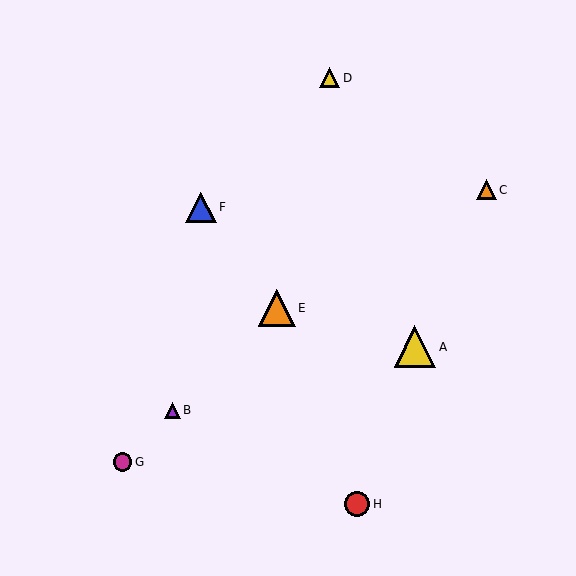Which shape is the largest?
The yellow triangle (labeled A) is the largest.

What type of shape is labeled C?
Shape C is an orange triangle.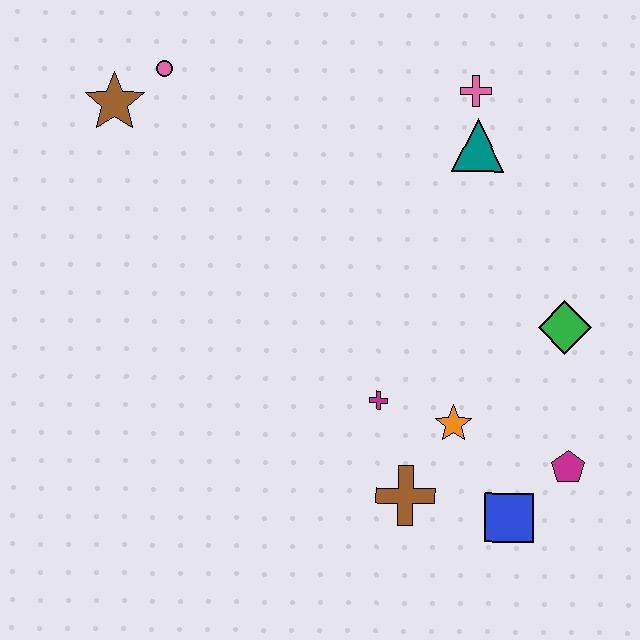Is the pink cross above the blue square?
Yes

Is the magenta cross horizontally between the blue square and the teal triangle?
No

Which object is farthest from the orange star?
The brown star is farthest from the orange star.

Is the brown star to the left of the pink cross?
Yes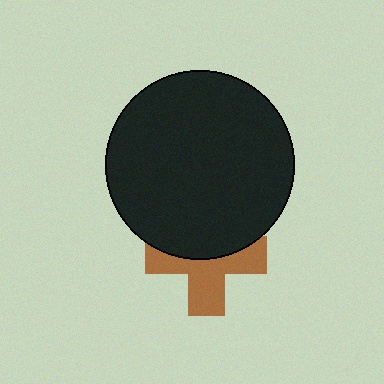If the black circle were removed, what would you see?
You would see the complete brown cross.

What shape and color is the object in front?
The object in front is a black circle.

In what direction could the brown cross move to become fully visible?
The brown cross could move down. That would shift it out from behind the black circle entirely.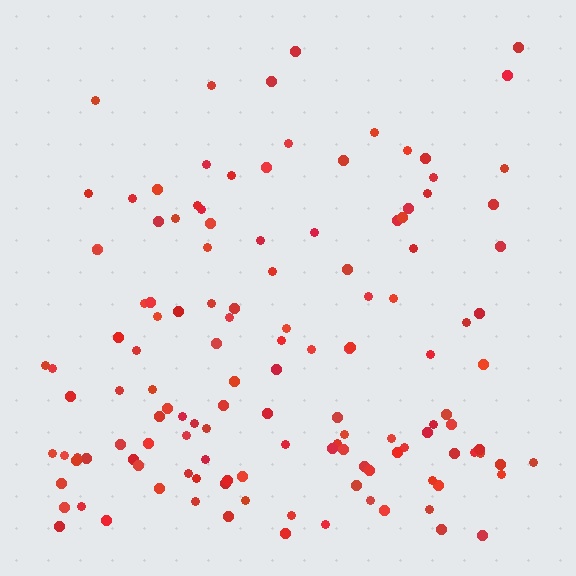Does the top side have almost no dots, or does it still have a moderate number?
Still a moderate number, just noticeably fewer than the bottom.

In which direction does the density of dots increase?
From top to bottom, with the bottom side densest.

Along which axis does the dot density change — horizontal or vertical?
Vertical.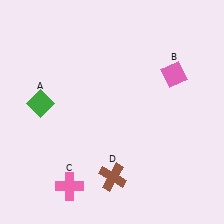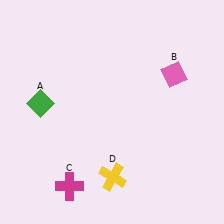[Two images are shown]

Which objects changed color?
C changed from pink to magenta. D changed from brown to yellow.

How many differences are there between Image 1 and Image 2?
There are 2 differences between the two images.